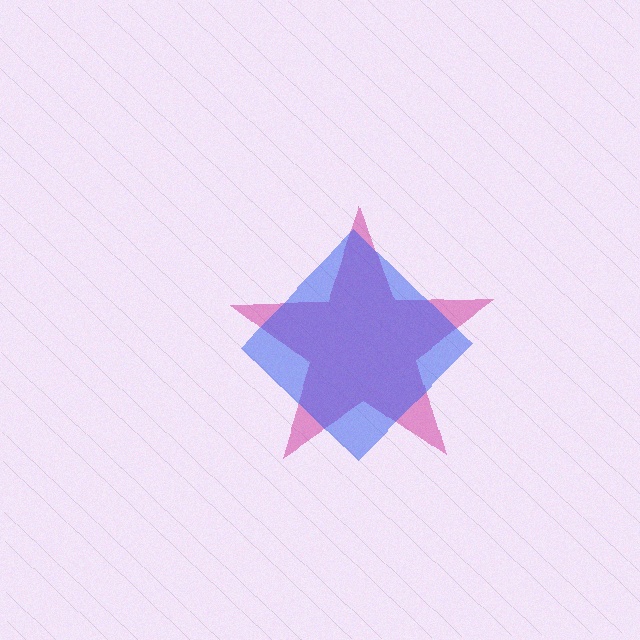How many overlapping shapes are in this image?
There are 2 overlapping shapes in the image.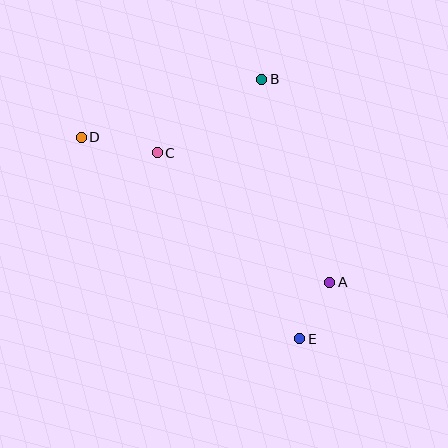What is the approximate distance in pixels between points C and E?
The distance between C and E is approximately 234 pixels.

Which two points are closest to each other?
Points A and E are closest to each other.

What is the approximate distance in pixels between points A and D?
The distance between A and D is approximately 288 pixels.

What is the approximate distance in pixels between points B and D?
The distance between B and D is approximately 189 pixels.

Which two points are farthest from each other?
Points D and E are farthest from each other.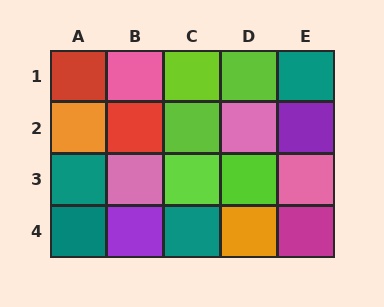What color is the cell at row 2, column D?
Pink.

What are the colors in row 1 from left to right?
Red, pink, lime, lime, teal.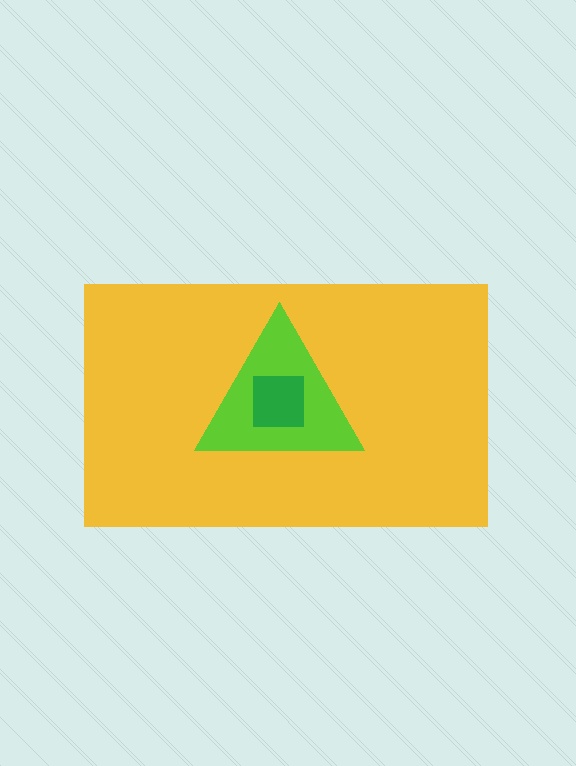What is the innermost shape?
The green square.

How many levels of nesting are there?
3.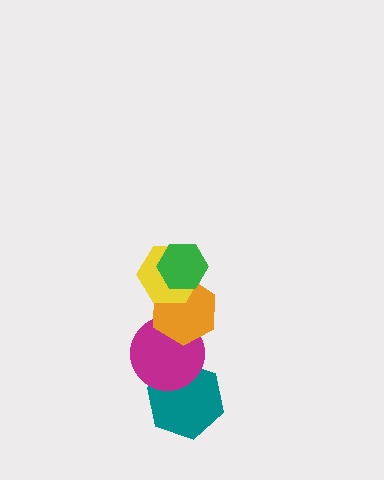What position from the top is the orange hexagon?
The orange hexagon is 3rd from the top.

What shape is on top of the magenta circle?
The orange hexagon is on top of the magenta circle.